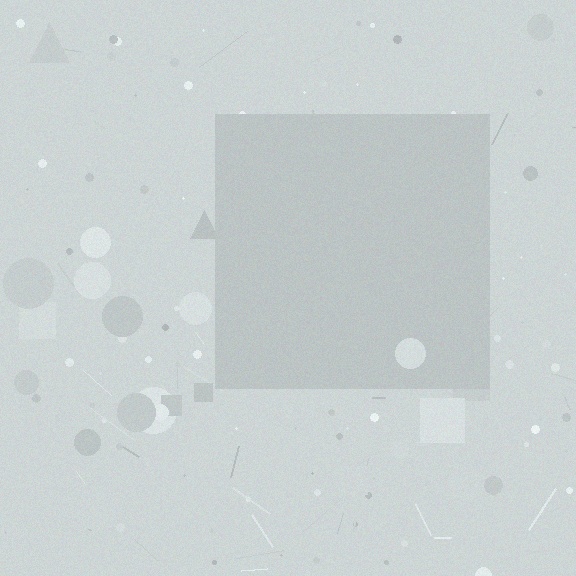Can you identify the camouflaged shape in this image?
The camouflaged shape is a square.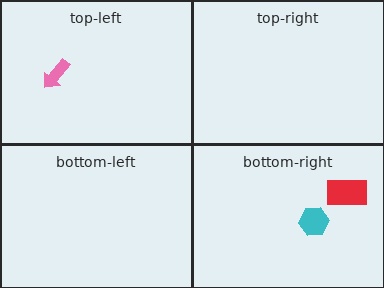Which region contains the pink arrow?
The top-left region.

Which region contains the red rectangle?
The bottom-right region.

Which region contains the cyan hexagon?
The bottom-right region.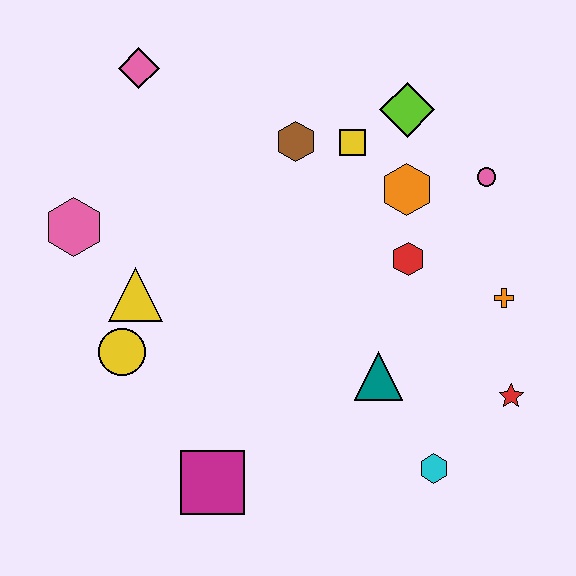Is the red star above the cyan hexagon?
Yes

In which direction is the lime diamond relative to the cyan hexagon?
The lime diamond is above the cyan hexagon.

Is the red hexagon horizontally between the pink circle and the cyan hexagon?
No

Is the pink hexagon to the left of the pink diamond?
Yes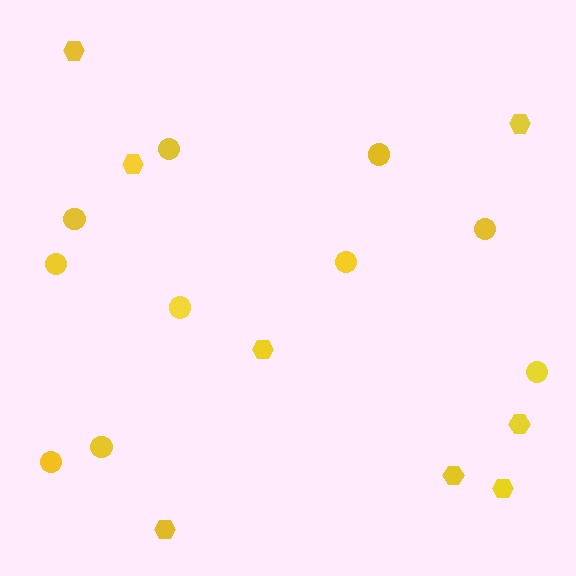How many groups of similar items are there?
There are 2 groups: one group of circles (10) and one group of hexagons (8).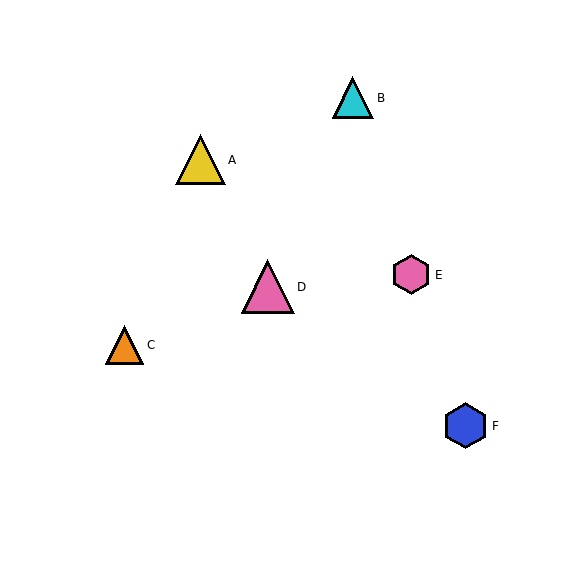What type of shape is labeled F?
Shape F is a blue hexagon.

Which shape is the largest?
The pink triangle (labeled D) is the largest.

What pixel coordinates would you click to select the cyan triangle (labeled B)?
Click at (353, 98) to select the cyan triangle B.